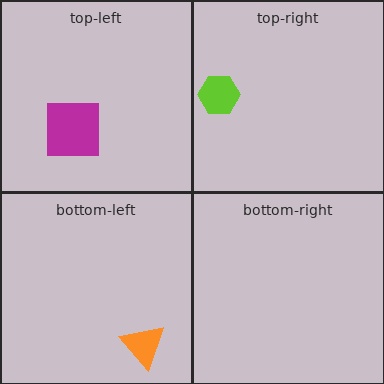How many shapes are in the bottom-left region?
1.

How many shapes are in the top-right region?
1.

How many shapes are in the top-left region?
1.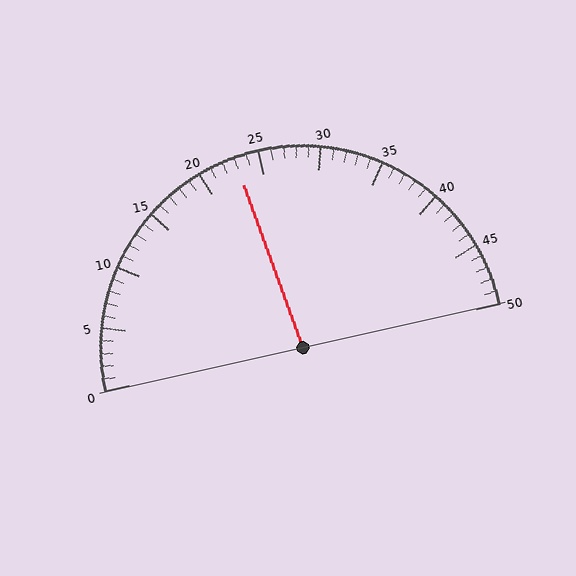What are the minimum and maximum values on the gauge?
The gauge ranges from 0 to 50.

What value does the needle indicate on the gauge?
The needle indicates approximately 23.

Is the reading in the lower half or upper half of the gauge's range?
The reading is in the lower half of the range (0 to 50).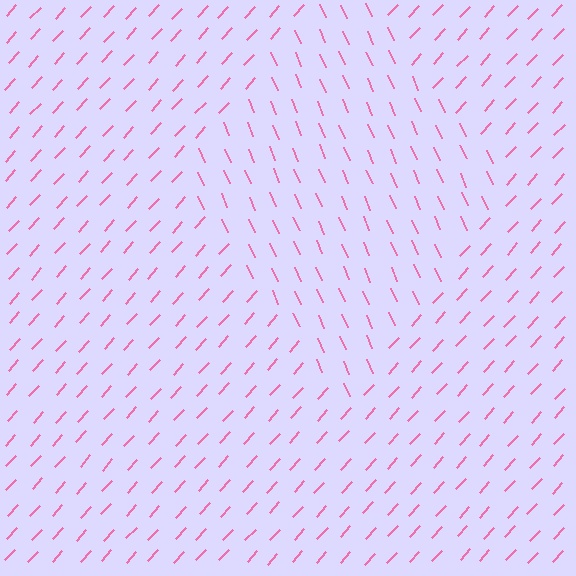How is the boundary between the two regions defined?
The boundary is defined purely by a change in line orientation (approximately 65 degrees difference). All lines are the same color and thickness.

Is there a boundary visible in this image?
Yes, there is a texture boundary formed by a change in line orientation.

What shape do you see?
I see a diamond.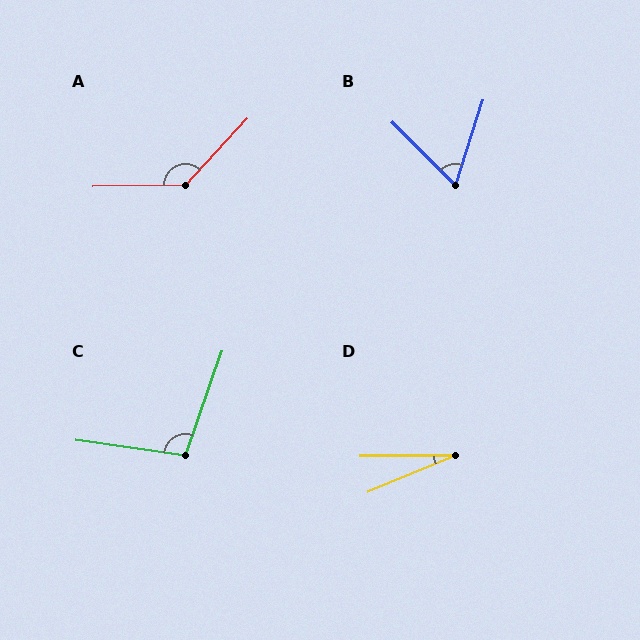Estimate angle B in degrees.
Approximately 63 degrees.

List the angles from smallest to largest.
D (22°), B (63°), C (101°), A (134°).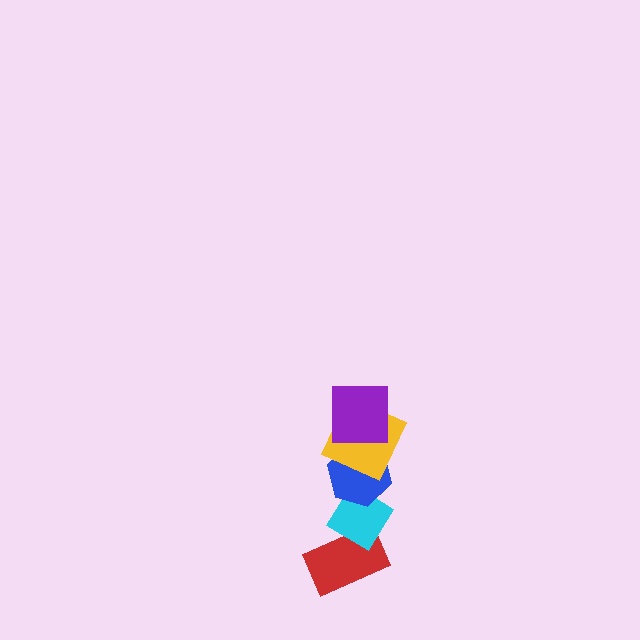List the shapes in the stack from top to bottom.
From top to bottom: the purple square, the yellow square, the blue hexagon, the cyan diamond, the red rectangle.